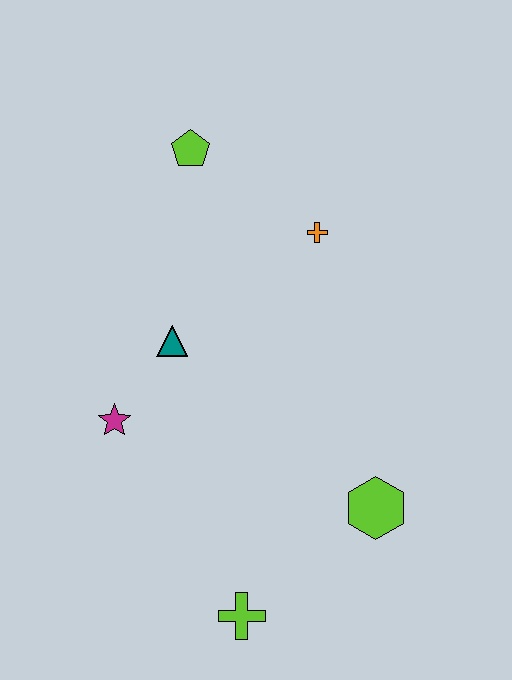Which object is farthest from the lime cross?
The lime pentagon is farthest from the lime cross.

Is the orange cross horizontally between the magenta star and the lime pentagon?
No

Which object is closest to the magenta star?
The teal triangle is closest to the magenta star.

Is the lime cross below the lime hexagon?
Yes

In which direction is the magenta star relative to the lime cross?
The magenta star is above the lime cross.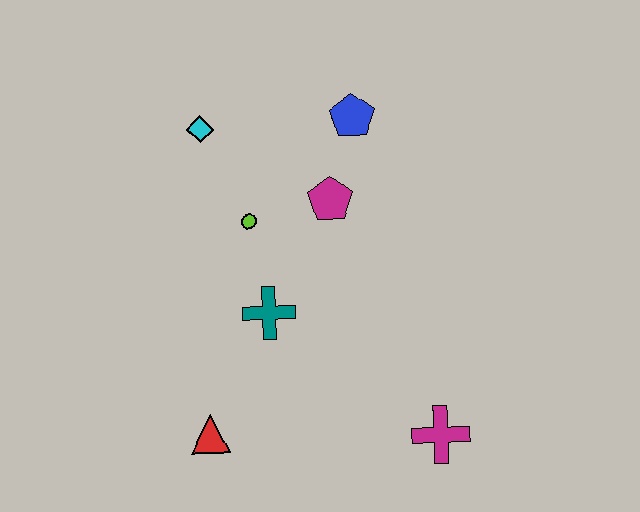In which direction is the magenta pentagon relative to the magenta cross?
The magenta pentagon is above the magenta cross.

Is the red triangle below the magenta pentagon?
Yes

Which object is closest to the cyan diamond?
The lime circle is closest to the cyan diamond.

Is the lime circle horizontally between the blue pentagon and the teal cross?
No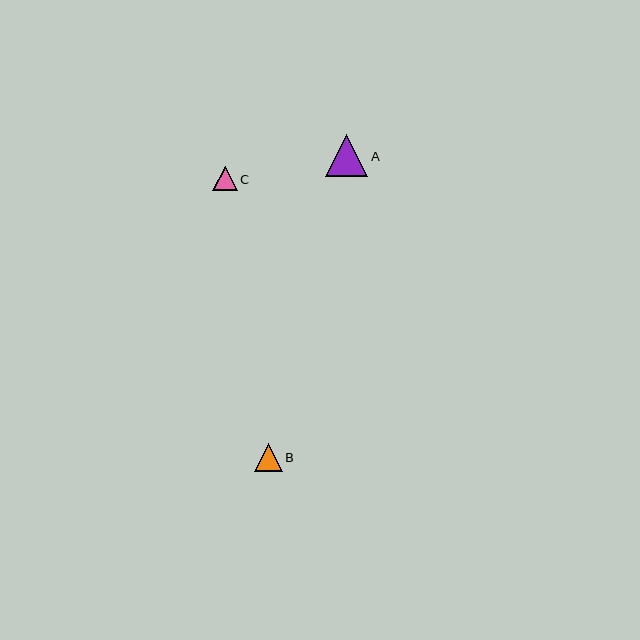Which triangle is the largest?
Triangle A is the largest with a size of approximately 42 pixels.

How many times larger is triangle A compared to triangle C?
Triangle A is approximately 1.7 times the size of triangle C.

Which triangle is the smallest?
Triangle C is the smallest with a size of approximately 24 pixels.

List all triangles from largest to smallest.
From largest to smallest: A, B, C.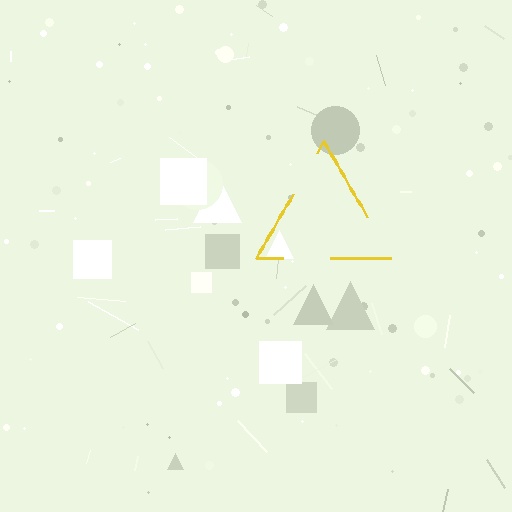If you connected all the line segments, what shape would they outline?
They would outline a triangle.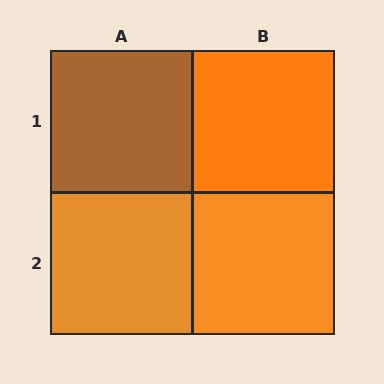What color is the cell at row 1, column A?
Brown.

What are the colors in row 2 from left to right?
Orange, orange.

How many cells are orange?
3 cells are orange.